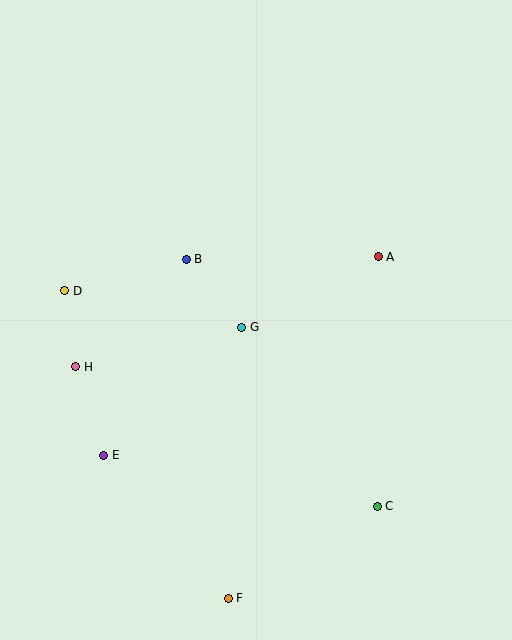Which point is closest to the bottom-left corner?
Point E is closest to the bottom-left corner.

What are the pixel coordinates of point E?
Point E is at (104, 455).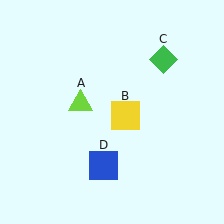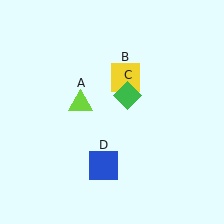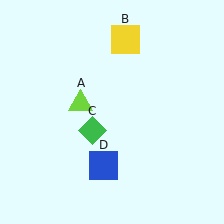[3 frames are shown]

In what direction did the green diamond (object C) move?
The green diamond (object C) moved down and to the left.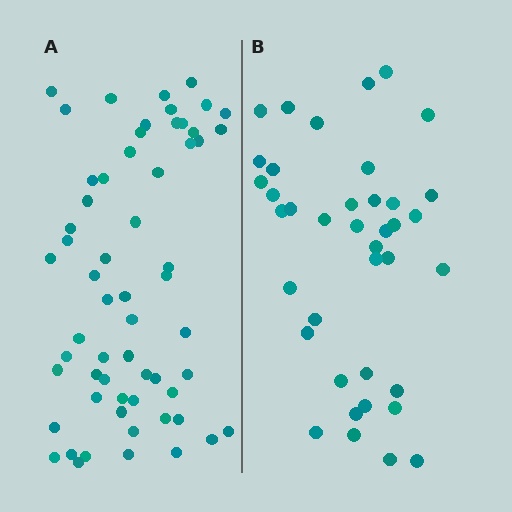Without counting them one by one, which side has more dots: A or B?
Region A (the left region) has more dots.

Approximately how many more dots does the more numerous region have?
Region A has approximately 20 more dots than region B.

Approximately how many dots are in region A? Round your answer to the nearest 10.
About 60 dots.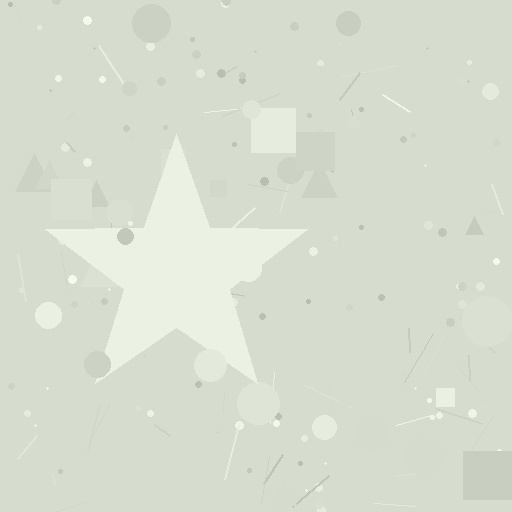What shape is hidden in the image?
A star is hidden in the image.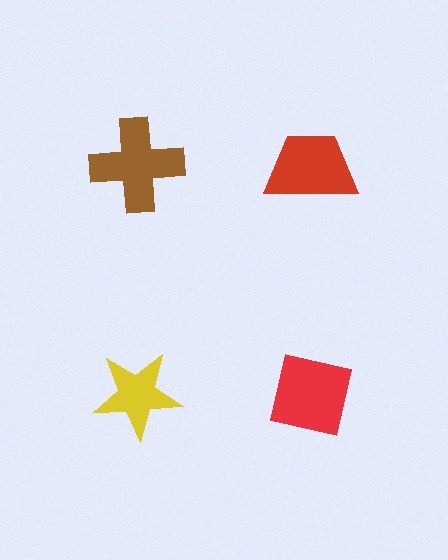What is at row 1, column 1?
A brown cross.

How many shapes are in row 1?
2 shapes.